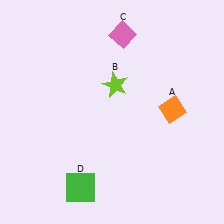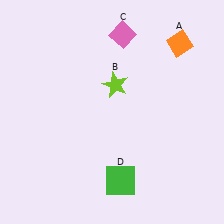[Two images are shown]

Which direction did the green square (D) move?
The green square (D) moved right.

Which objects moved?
The objects that moved are: the orange diamond (A), the green square (D).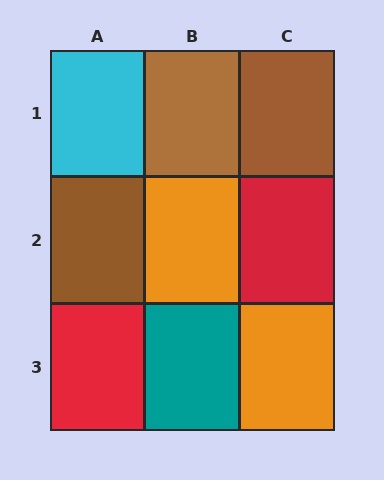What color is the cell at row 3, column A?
Red.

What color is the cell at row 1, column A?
Cyan.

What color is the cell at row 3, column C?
Orange.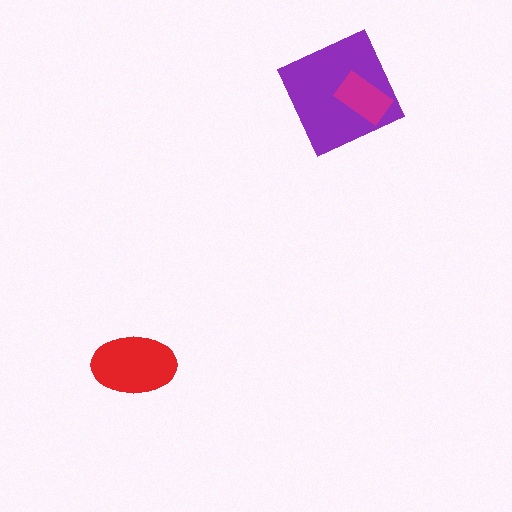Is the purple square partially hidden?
Yes, it is partially covered by another shape.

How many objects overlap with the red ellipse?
0 objects overlap with the red ellipse.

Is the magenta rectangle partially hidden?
No, no other shape covers it.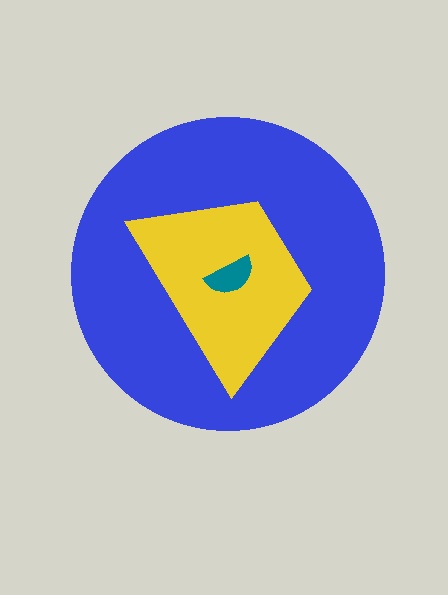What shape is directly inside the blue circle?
The yellow trapezoid.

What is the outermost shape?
The blue circle.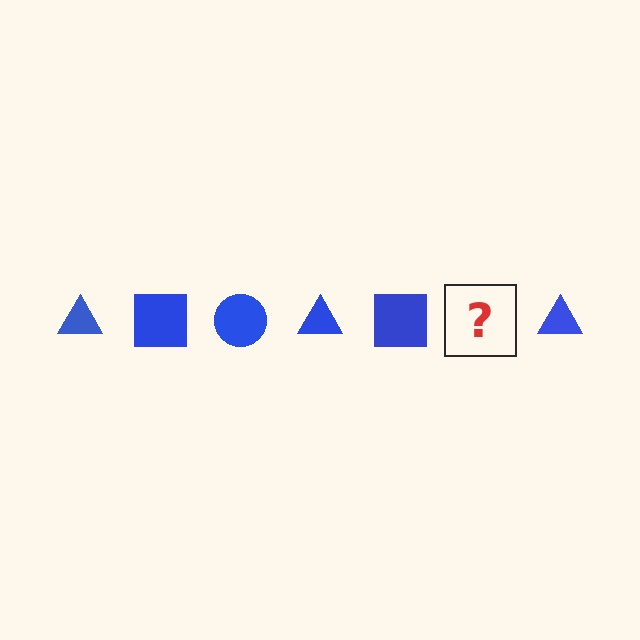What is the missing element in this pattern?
The missing element is a blue circle.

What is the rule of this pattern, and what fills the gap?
The rule is that the pattern cycles through triangle, square, circle shapes in blue. The gap should be filled with a blue circle.